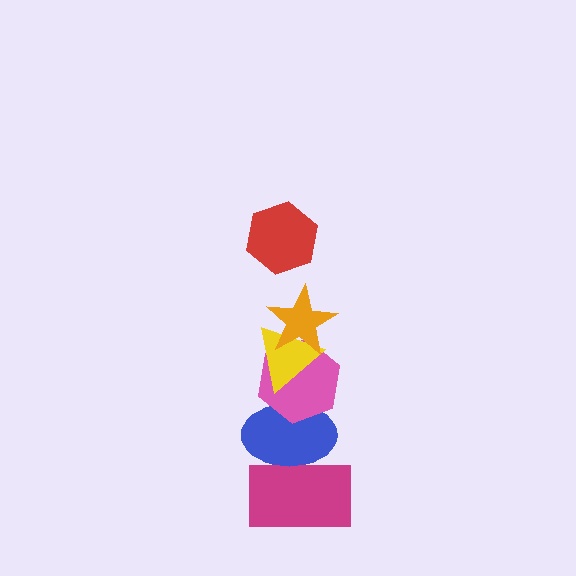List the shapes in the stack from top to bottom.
From top to bottom: the red hexagon, the orange star, the yellow triangle, the pink hexagon, the blue ellipse, the magenta rectangle.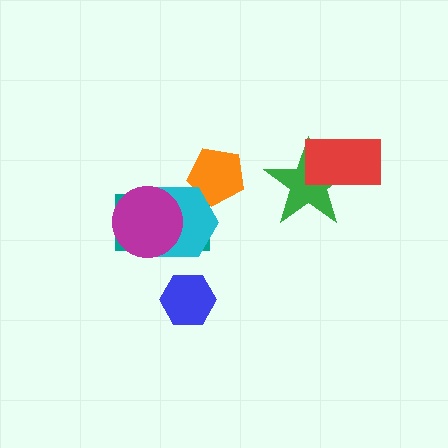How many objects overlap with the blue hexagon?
0 objects overlap with the blue hexagon.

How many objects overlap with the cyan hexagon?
3 objects overlap with the cyan hexagon.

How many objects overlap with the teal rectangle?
2 objects overlap with the teal rectangle.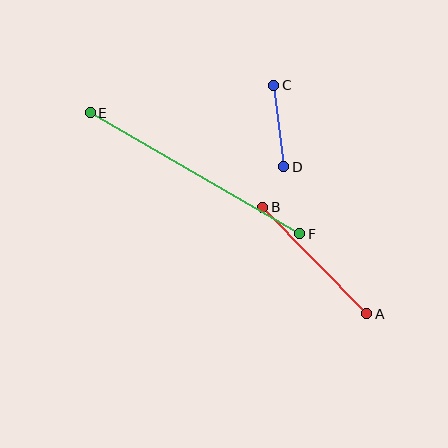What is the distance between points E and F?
The distance is approximately 242 pixels.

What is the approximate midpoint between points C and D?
The midpoint is at approximately (279, 126) pixels.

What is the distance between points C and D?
The distance is approximately 82 pixels.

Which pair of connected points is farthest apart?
Points E and F are farthest apart.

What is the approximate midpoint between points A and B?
The midpoint is at approximately (315, 261) pixels.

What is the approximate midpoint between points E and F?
The midpoint is at approximately (195, 173) pixels.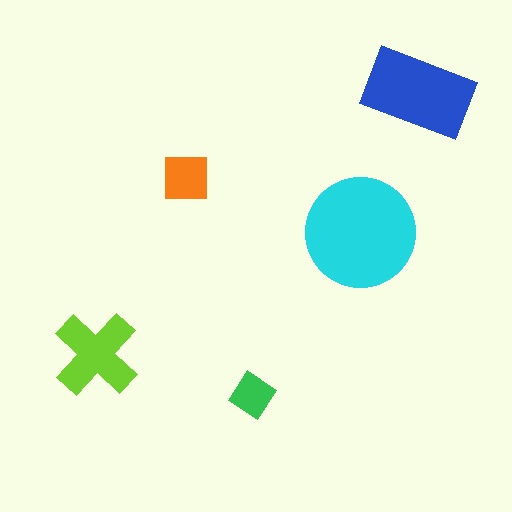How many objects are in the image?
There are 5 objects in the image.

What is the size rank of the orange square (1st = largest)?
4th.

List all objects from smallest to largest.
The green diamond, the orange square, the lime cross, the blue rectangle, the cyan circle.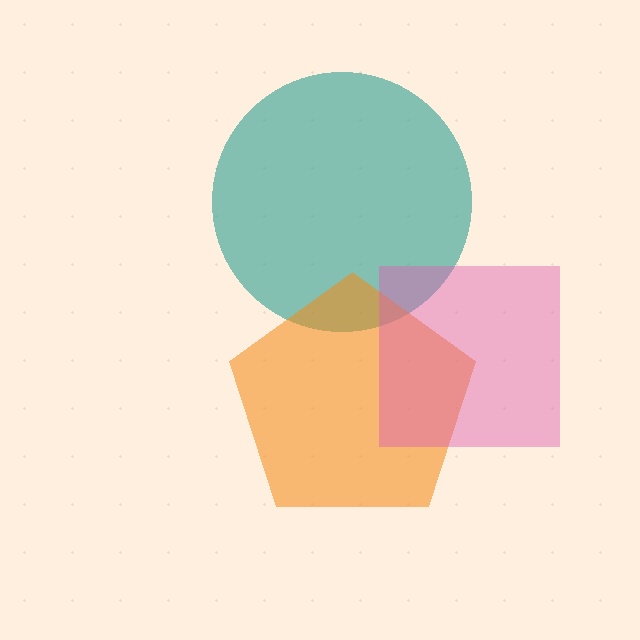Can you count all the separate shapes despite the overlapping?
Yes, there are 3 separate shapes.